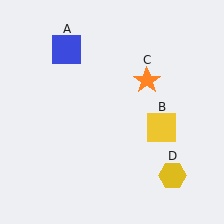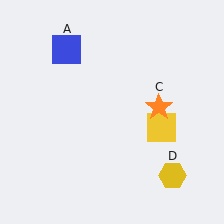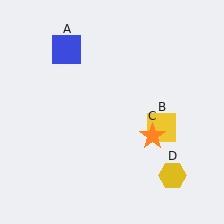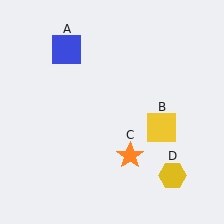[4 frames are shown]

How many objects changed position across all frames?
1 object changed position: orange star (object C).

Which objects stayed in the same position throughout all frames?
Blue square (object A) and yellow square (object B) and yellow hexagon (object D) remained stationary.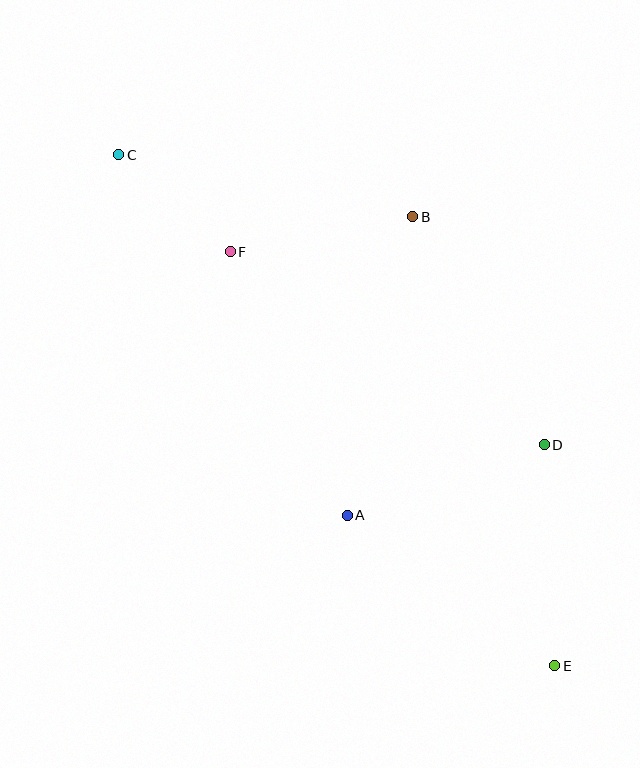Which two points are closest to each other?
Points C and F are closest to each other.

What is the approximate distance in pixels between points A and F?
The distance between A and F is approximately 288 pixels.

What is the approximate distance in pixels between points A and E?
The distance between A and E is approximately 256 pixels.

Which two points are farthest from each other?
Points C and E are farthest from each other.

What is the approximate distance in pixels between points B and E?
The distance between B and E is approximately 471 pixels.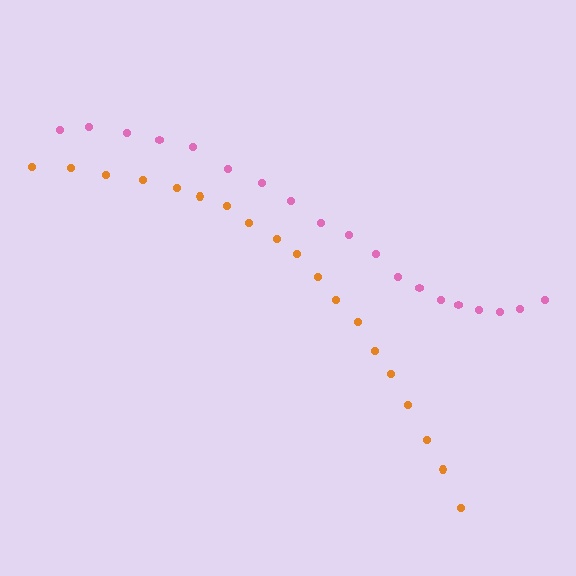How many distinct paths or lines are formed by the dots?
There are 2 distinct paths.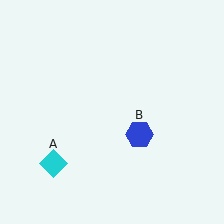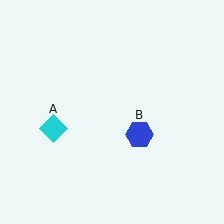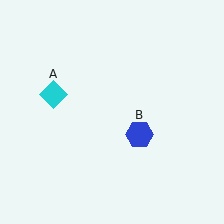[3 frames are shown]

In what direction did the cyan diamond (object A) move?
The cyan diamond (object A) moved up.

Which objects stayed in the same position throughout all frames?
Blue hexagon (object B) remained stationary.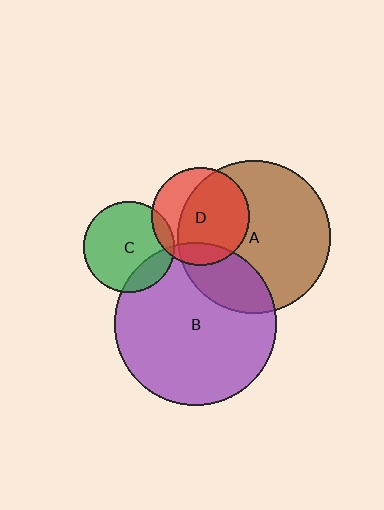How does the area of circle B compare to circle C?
Approximately 3.2 times.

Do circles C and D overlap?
Yes.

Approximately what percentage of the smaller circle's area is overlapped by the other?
Approximately 10%.